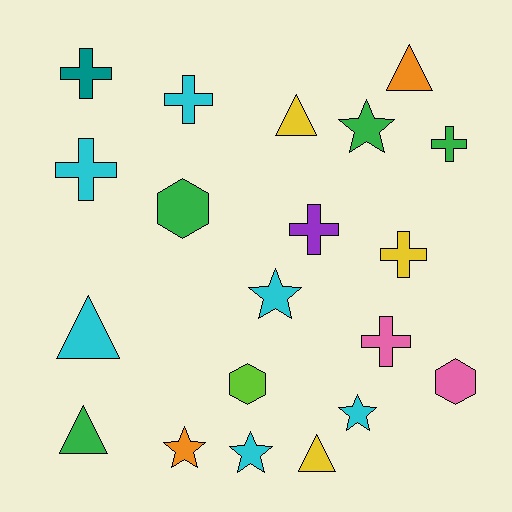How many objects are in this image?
There are 20 objects.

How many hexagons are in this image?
There are 3 hexagons.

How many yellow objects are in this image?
There are 3 yellow objects.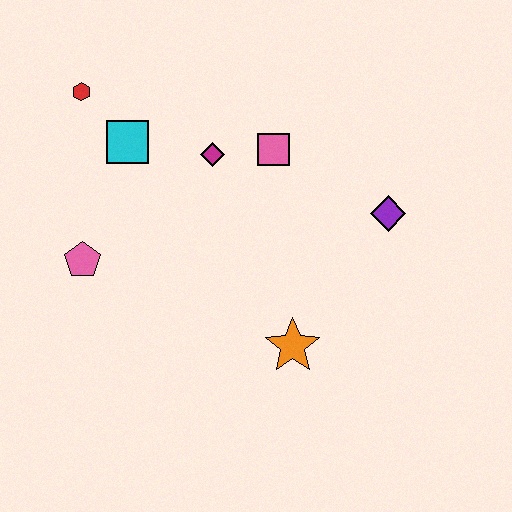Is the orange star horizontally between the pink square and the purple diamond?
Yes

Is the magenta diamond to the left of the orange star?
Yes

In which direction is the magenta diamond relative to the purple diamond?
The magenta diamond is to the left of the purple diamond.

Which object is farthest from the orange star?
The red hexagon is farthest from the orange star.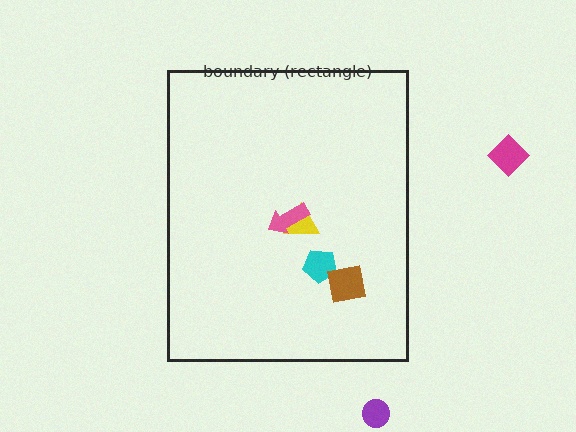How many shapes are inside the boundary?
4 inside, 2 outside.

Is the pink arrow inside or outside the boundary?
Inside.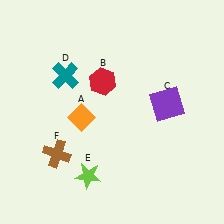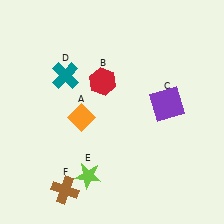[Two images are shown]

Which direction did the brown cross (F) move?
The brown cross (F) moved down.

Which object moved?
The brown cross (F) moved down.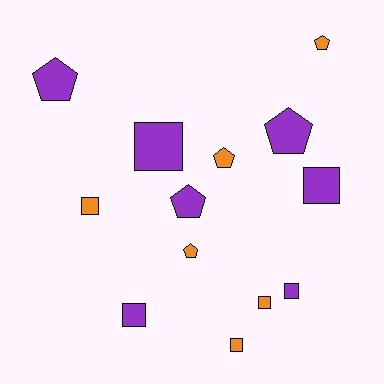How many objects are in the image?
There are 13 objects.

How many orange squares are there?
There are 3 orange squares.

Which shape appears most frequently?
Square, with 7 objects.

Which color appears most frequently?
Purple, with 7 objects.